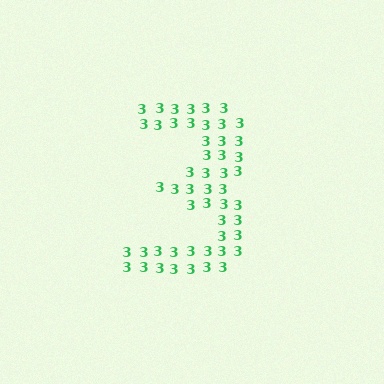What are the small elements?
The small elements are digit 3's.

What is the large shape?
The large shape is the digit 3.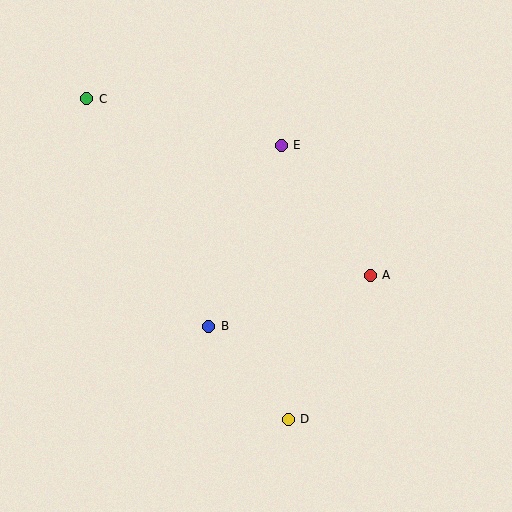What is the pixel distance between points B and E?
The distance between B and E is 195 pixels.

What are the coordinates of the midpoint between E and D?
The midpoint between E and D is at (285, 282).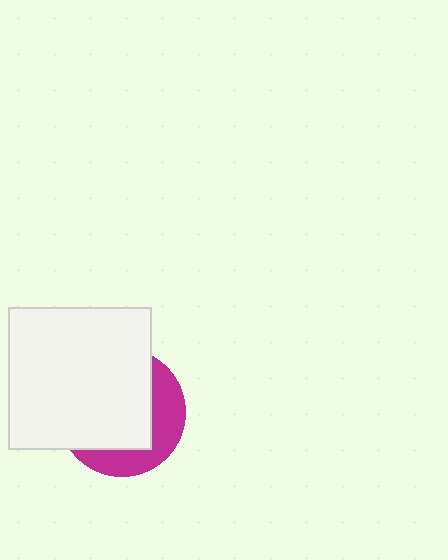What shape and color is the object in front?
The object in front is a white square.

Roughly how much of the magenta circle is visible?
A small part of it is visible (roughly 35%).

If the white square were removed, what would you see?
You would see the complete magenta circle.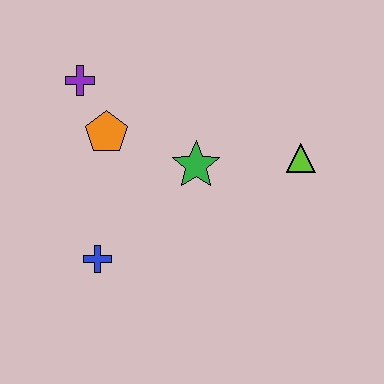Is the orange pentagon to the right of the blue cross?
Yes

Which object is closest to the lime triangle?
The green star is closest to the lime triangle.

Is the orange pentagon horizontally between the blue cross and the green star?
Yes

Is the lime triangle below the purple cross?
Yes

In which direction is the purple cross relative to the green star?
The purple cross is to the left of the green star.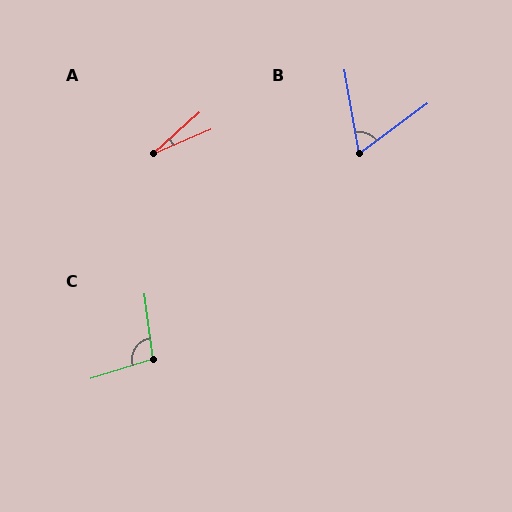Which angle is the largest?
C, at approximately 100 degrees.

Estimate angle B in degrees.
Approximately 63 degrees.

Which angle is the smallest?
A, at approximately 19 degrees.